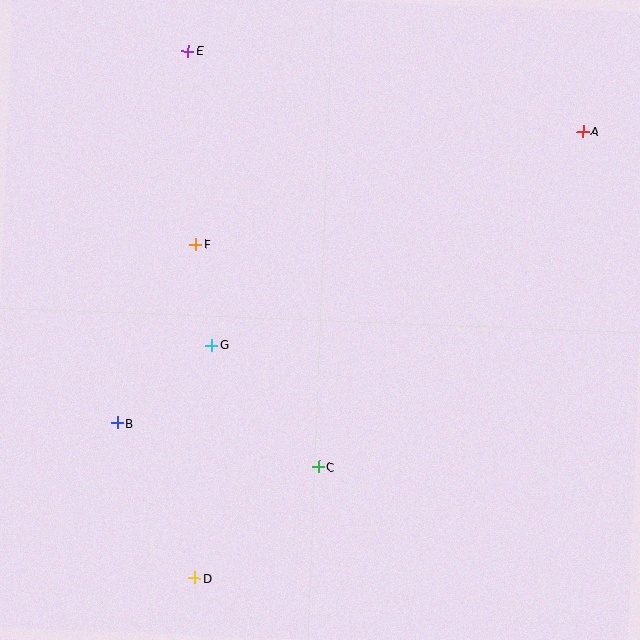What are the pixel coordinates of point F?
Point F is at (196, 244).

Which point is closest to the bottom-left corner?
Point D is closest to the bottom-left corner.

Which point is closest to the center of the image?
Point G at (212, 345) is closest to the center.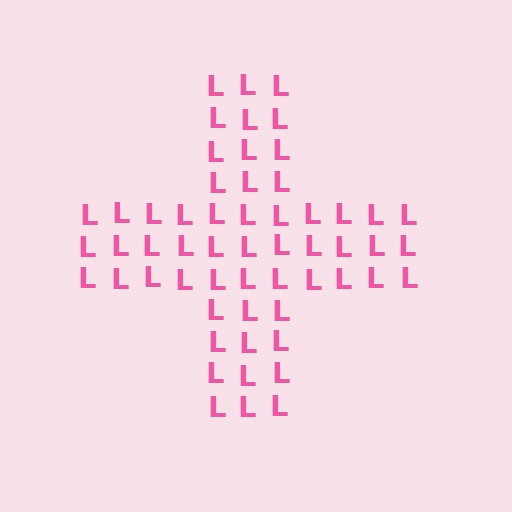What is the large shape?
The large shape is a cross.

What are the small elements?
The small elements are letter L's.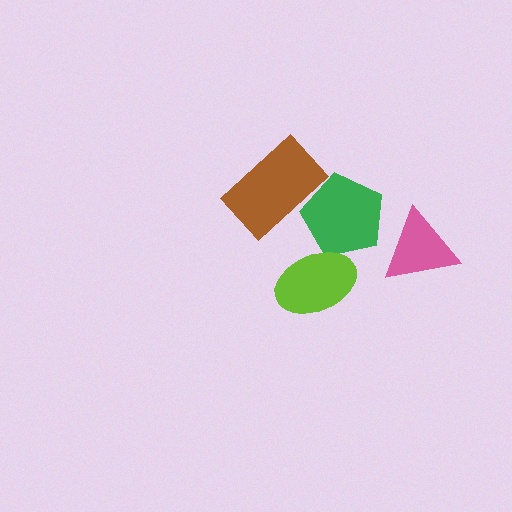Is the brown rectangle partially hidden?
No, no other shape covers it.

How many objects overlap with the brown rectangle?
1 object overlaps with the brown rectangle.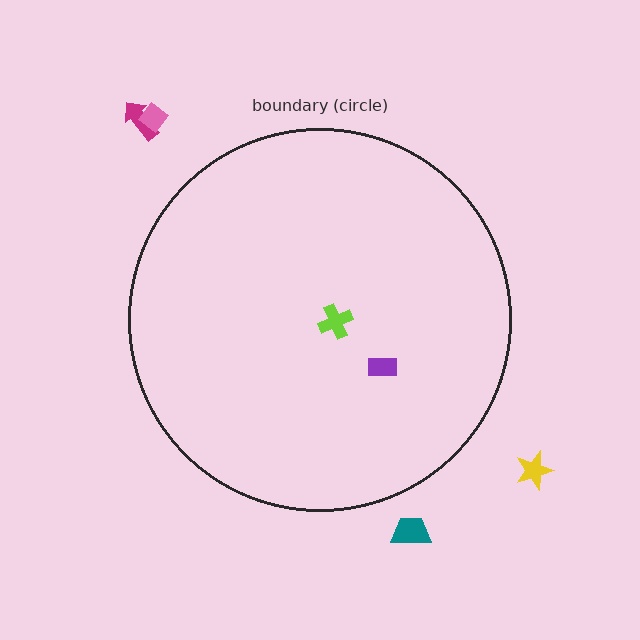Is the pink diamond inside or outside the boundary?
Outside.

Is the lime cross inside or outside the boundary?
Inside.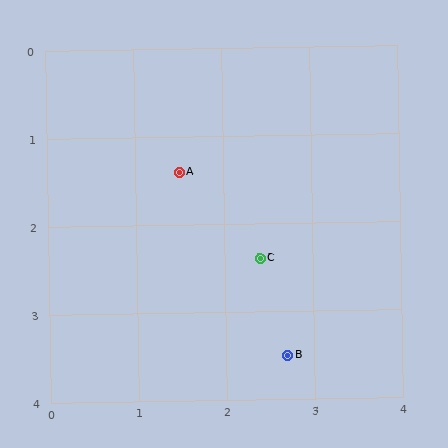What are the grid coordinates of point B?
Point B is at approximately (2.7, 3.5).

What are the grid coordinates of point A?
Point A is at approximately (1.5, 1.4).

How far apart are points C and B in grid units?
Points C and B are about 1.1 grid units apart.